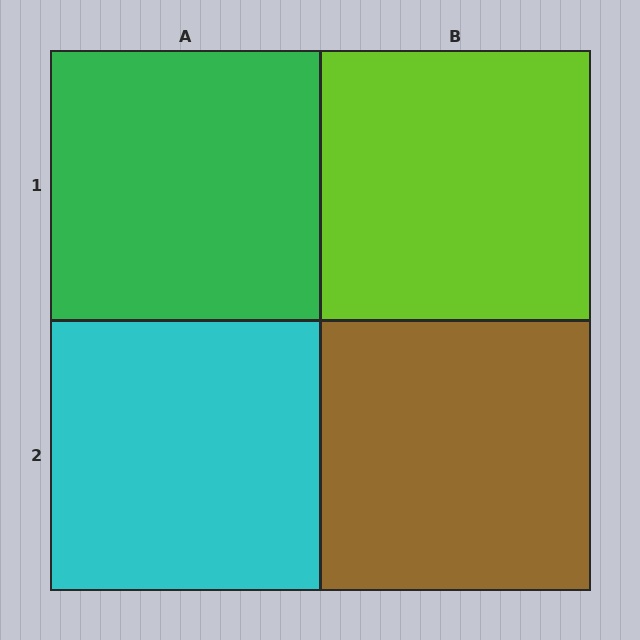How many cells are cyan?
1 cell is cyan.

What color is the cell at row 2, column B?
Brown.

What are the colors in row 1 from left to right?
Green, lime.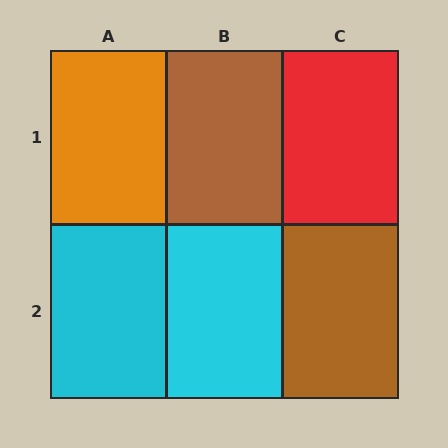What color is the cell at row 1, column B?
Brown.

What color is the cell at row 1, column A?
Orange.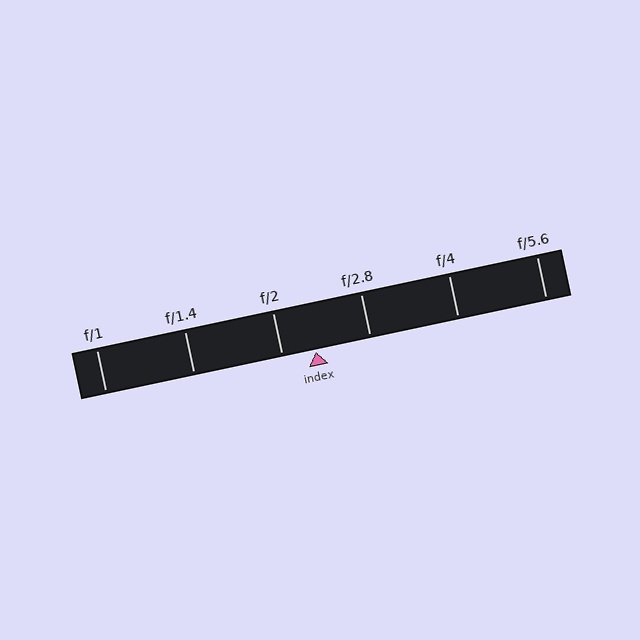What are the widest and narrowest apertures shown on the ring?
The widest aperture shown is f/1 and the narrowest is f/5.6.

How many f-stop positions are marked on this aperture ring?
There are 6 f-stop positions marked.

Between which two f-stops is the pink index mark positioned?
The index mark is between f/2 and f/2.8.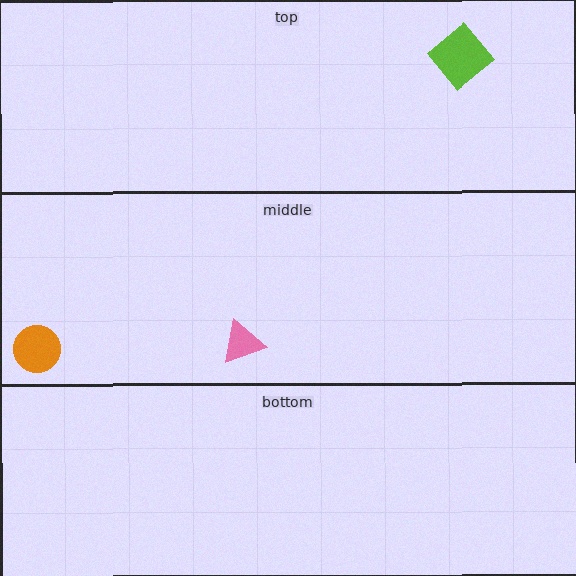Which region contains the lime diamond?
The top region.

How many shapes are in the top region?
1.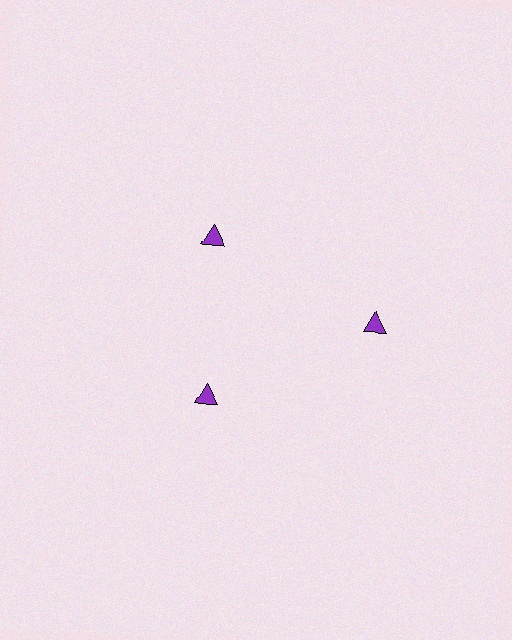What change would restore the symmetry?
The symmetry would be restored by moving it inward, back onto the ring so that all 3 triangles sit at equal angles and equal distance from the center.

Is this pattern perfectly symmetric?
No. The 3 purple triangles are arranged in a ring, but one element near the 3 o'clock position is pushed outward from the center, breaking the 3-fold rotational symmetry.